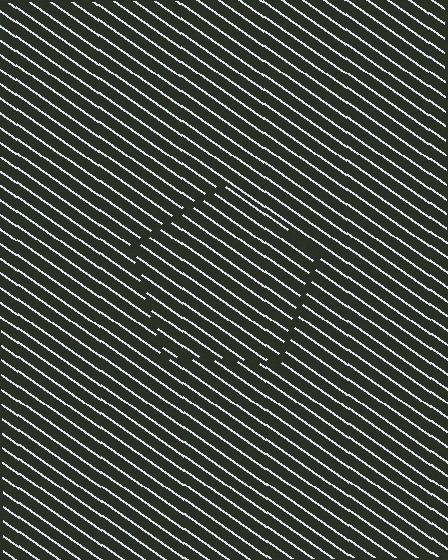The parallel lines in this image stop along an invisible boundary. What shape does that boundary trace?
An illusory pentagon. The interior of the shape contains the same grating, shifted by half a period — the contour is defined by the phase discontinuity where line-ends from the inner and outer gratings abut.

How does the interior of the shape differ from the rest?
The interior of the shape contains the same grating, shifted by half a period — the contour is defined by the phase discontinuity where line-ends from the inner and outer gratings abut.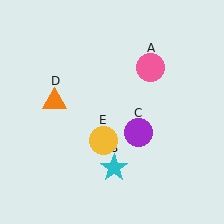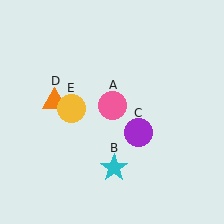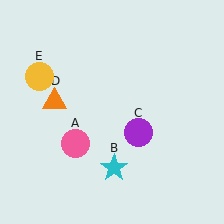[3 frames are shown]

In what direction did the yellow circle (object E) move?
The yellow circle (object E) moved up and to the left.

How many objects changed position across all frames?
2 objects changed position: pink circle (object A), yellow circle (object E).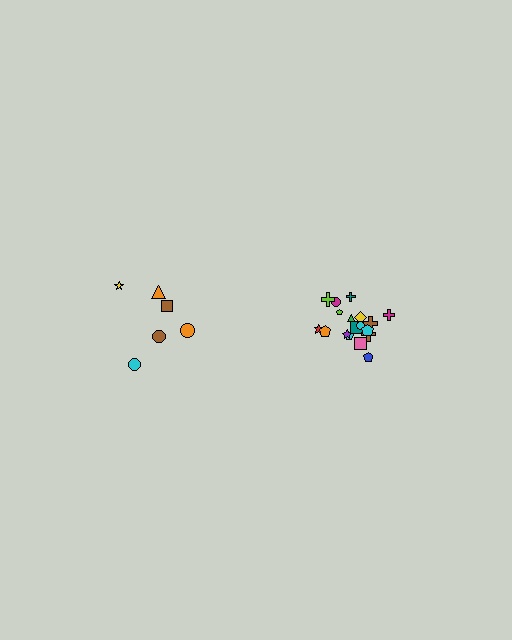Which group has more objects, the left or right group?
The right group.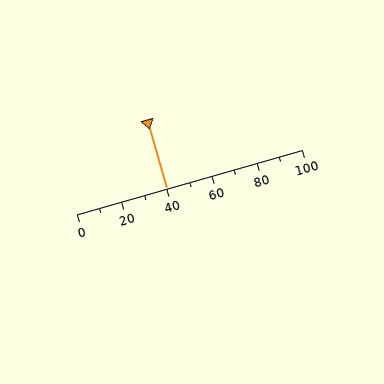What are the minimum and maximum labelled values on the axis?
The axis runs from 0 to 100.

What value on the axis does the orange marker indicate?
The marker indicates approximately 40.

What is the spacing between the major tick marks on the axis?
The major ticks are spaced 20 apart.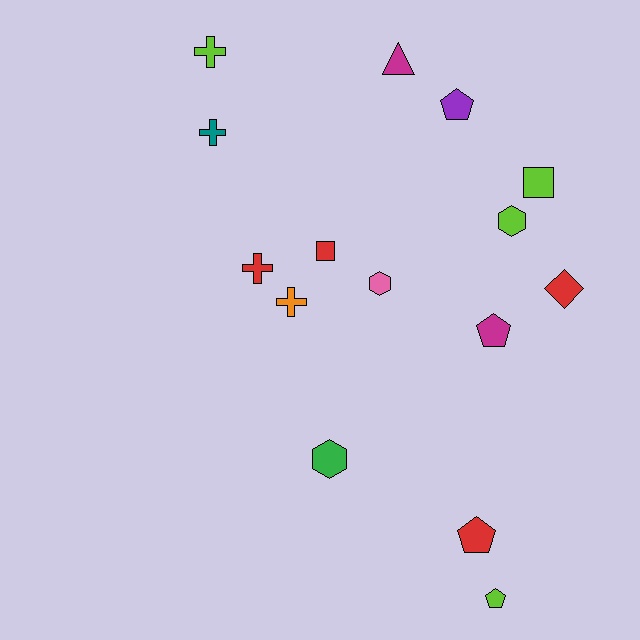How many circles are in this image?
There are no circles.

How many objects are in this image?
There are 15 objects.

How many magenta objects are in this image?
There are 2 magenta objects.